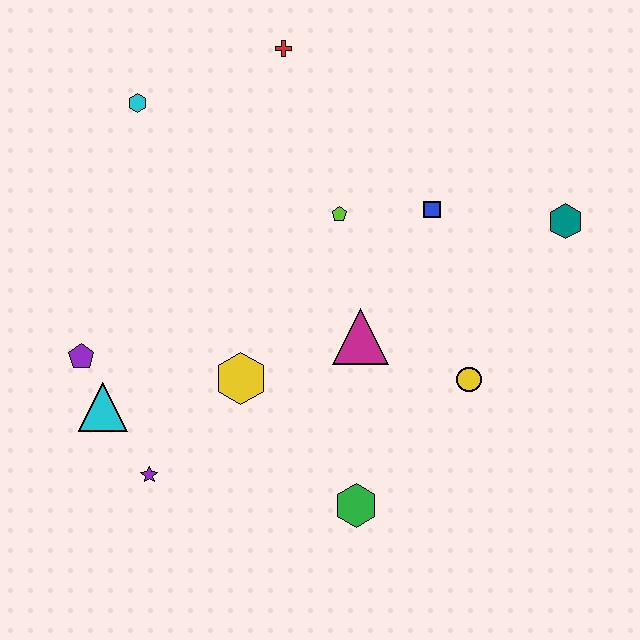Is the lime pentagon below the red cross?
Yes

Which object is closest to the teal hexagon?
The blue square is closest to the teal hexagon.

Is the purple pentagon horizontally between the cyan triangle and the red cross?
No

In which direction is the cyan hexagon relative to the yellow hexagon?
The cyan hexagon is above the yellow hexagon.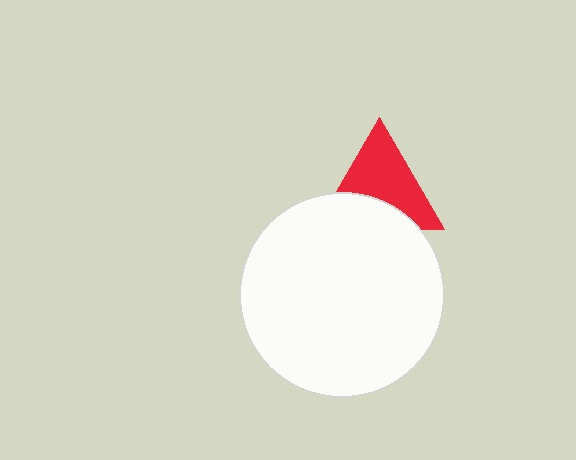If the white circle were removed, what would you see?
You would see the complete red triangle.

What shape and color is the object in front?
The object in front is a white circle.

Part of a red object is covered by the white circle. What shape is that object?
It is a triangle.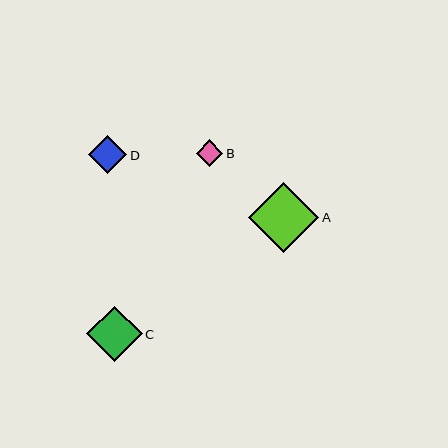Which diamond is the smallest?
Diamond B is the smallest with a size of approximately 27 pixels.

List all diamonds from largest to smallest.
From largest to smallest: A, C, D, B.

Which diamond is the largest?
Diamond A is the largest with a size of approximately 70 pixels.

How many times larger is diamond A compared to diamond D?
Diamond A is approximately 1.8 times the size of diamond D.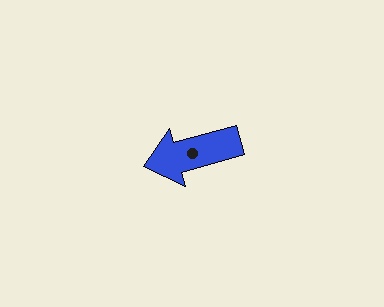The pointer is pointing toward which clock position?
Roughly 8 o'clock.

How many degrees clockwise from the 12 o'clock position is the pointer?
Approximately 255 degrees.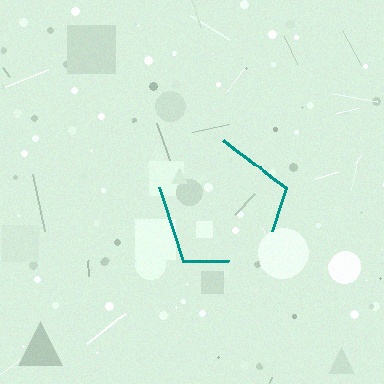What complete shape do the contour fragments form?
The contour fragments form a pentagon.